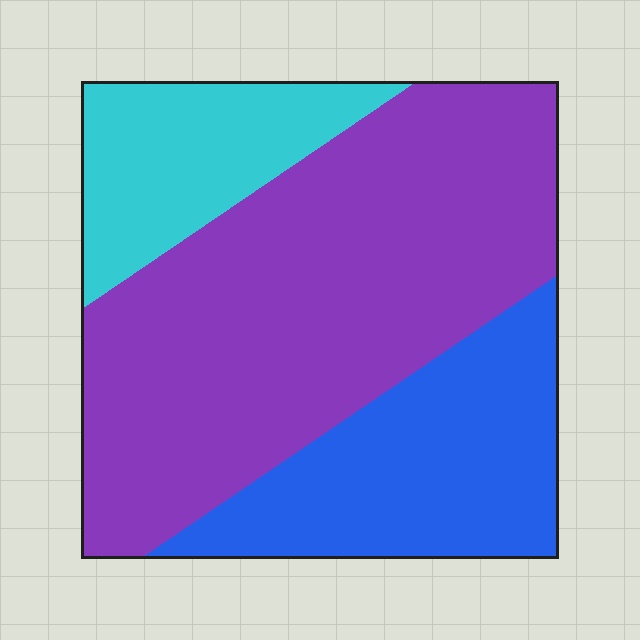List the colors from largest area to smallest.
From largest to smallest: purple, blue, cyan.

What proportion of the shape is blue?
Blue takes up between a sixth and a third of the shape.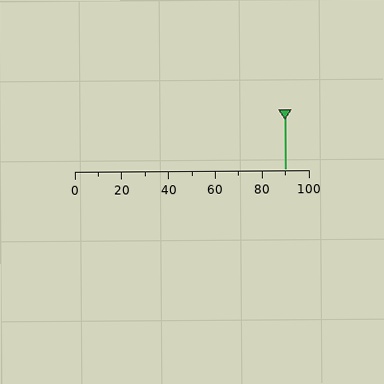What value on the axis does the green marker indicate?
The marker indicates approximately 90.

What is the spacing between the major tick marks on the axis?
The major ticks are spaced 20 apart.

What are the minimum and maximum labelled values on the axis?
The axis runs from 0 to 100.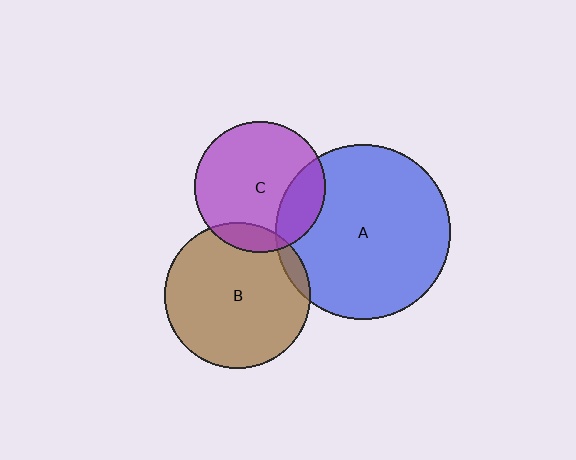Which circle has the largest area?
Circle A (blue).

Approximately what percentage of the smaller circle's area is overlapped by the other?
Approximately 5%.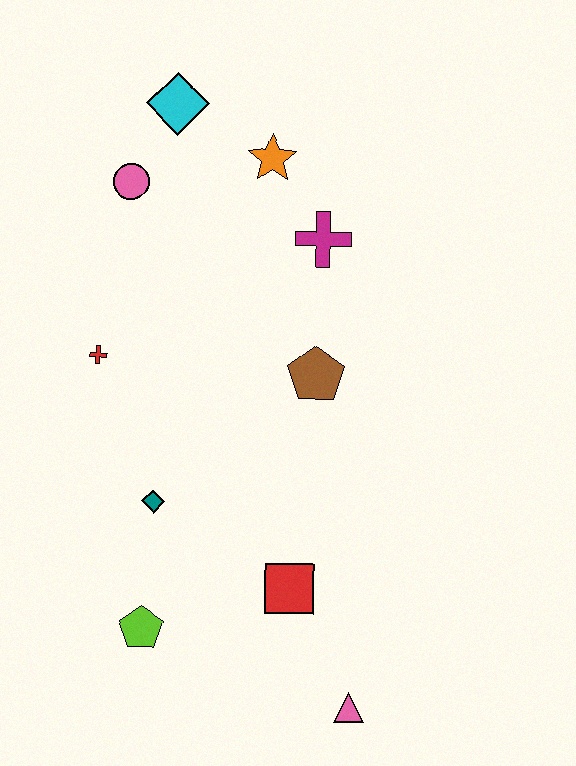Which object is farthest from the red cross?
The pink triangle is farthest from the red cross.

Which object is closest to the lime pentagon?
The teal diamond is closest to the lime pentagon.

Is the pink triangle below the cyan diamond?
Yes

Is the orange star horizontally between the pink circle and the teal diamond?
No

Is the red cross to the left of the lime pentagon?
Yes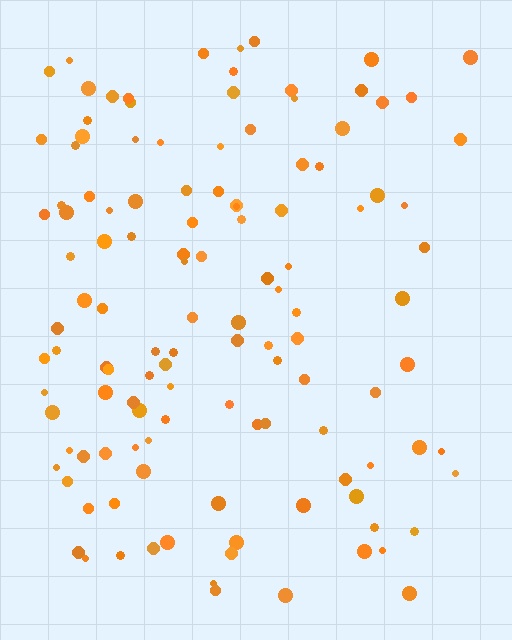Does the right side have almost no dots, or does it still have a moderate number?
Still a moderate number, just noticeably fewer than the left.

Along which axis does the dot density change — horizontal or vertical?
Horizontal.